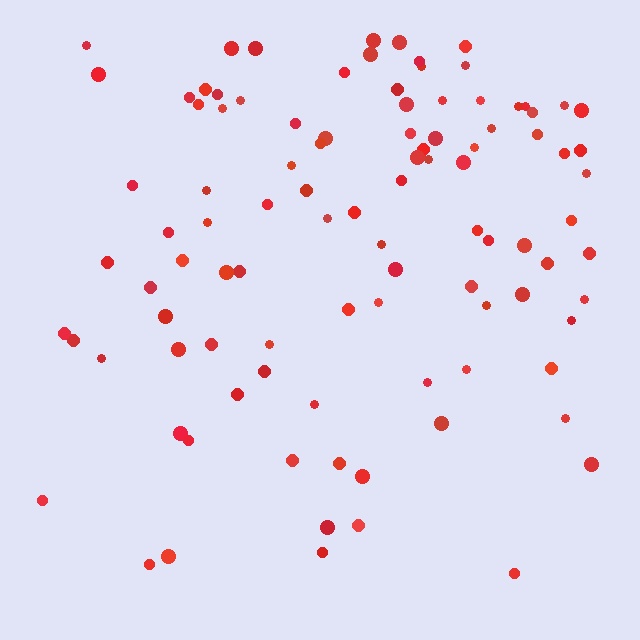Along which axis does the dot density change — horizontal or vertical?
Vertical.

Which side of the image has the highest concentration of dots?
The top.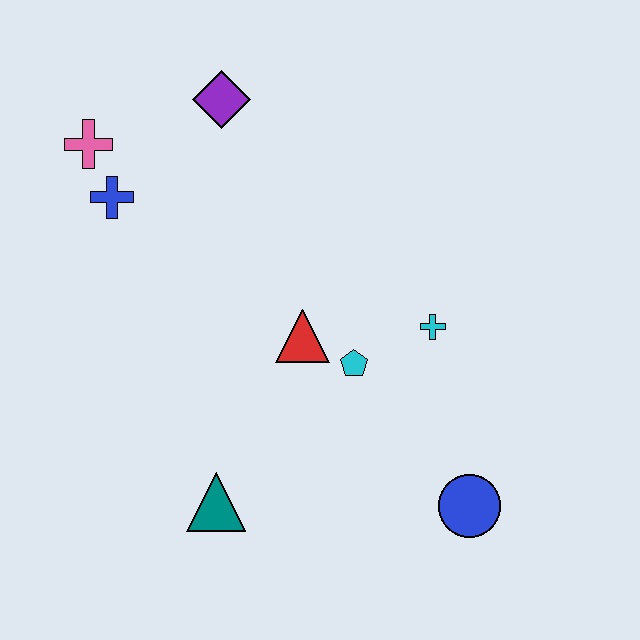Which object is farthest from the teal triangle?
The purple diamond is farthest from the teal triangle.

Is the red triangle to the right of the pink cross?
Yes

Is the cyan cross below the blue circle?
No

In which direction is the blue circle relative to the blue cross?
The blue circle is to the right of the blue cross.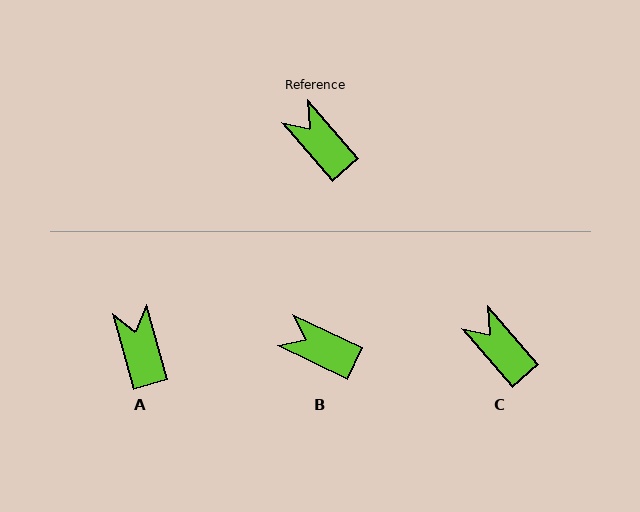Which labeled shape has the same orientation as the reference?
C.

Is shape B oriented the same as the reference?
No, it is off by about 24 degrees.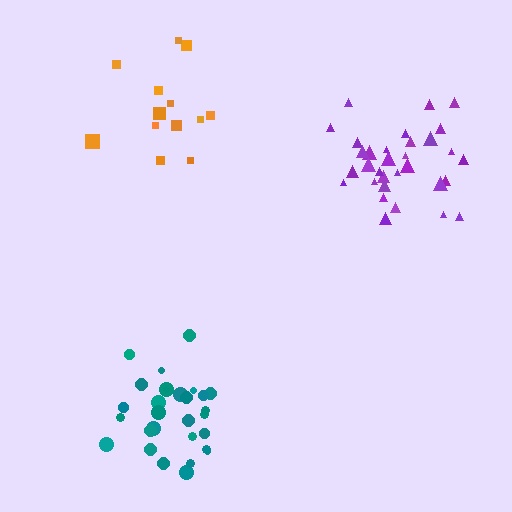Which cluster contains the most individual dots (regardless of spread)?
Purple (32).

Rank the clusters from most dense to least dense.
purple, teal, orange.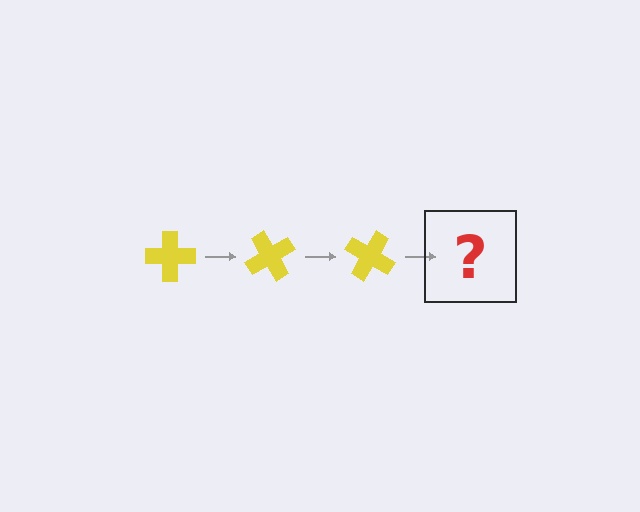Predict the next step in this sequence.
The next step is a yellow cross rotated 180 degrees.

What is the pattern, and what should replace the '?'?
The pattern is that the cross rotates 60 degrees each step. The '?' should be a yellow cross rotated 180 degrees.